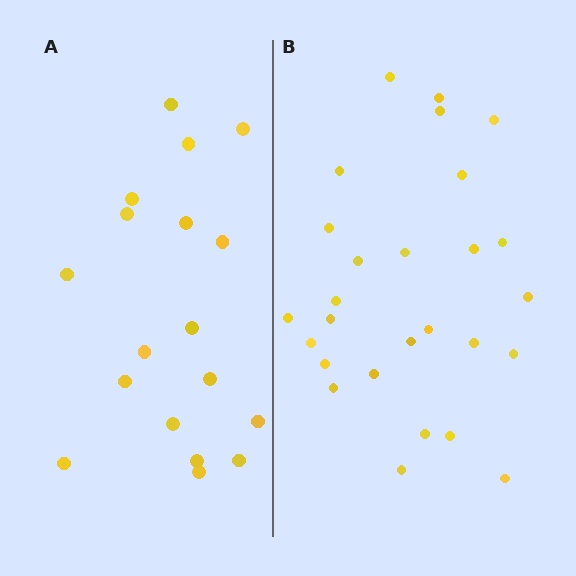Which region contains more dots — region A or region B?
Region B (the right region) has more dots.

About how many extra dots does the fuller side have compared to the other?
Region B has roughly 8 or so more dots than region A.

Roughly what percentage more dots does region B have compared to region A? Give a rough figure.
About 50% more.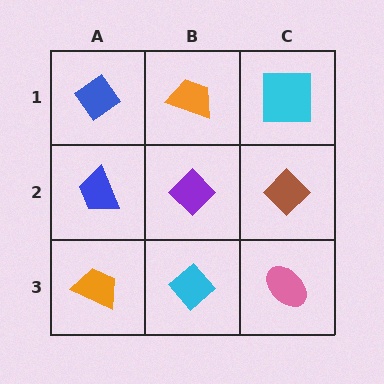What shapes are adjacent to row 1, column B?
A purple diamond (row 2, column B), a blue diamond (row 1, column A), a cyan square (row 1, column C).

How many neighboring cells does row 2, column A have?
3.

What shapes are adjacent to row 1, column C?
A brown diamond (row 2, column C), an orange trapezoid (row 1, column B).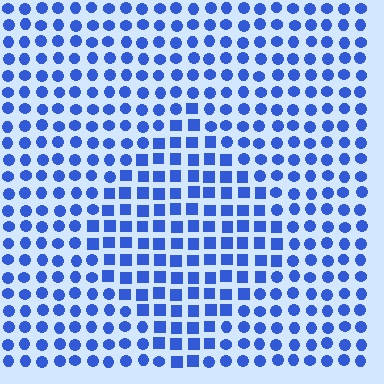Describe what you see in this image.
The image is filled with small blue elements arranged in a uniform grid. A diamond-shaped region contains squares, while the surrounding area contains circles. The boundary is defined purely by the change in element shape.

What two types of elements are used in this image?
The image uses squares inside the diamond region and circles outside it.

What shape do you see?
I see a diamond.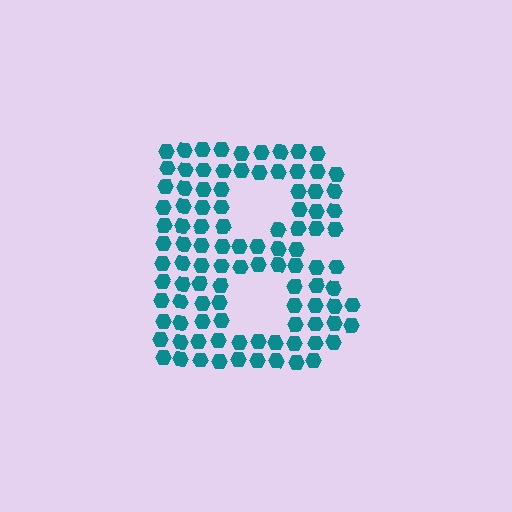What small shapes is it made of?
It is made of small hexagons.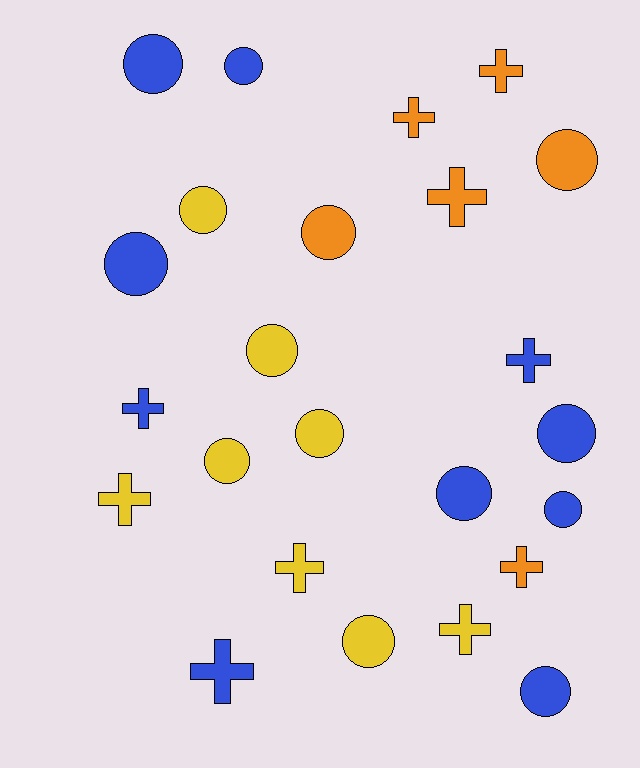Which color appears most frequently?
Blue, with 10 objects.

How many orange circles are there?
There are 2 orange circles.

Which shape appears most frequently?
Circle, with 14 objects.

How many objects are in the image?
There are 24 objects.